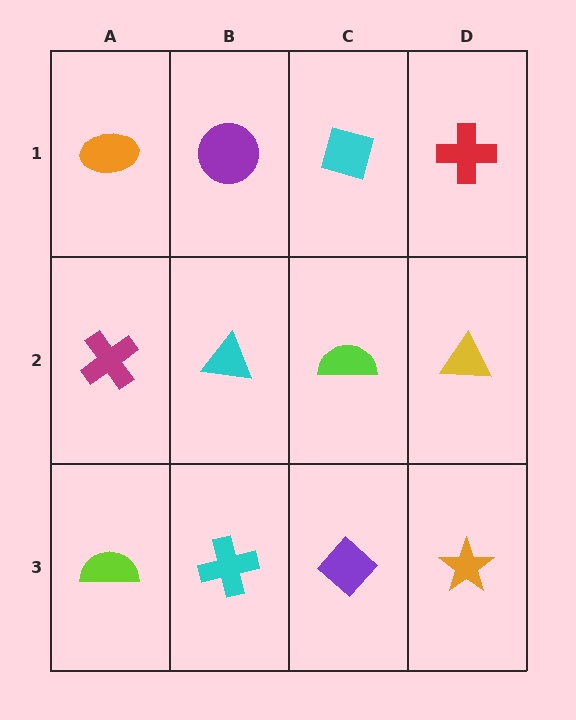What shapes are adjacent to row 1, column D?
A yellow triangle (row 2, column D), a cyan diamond (row 1, column C).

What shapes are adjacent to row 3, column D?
A yellow triangle (row 2, column D), a purple diamond (row 3, column C).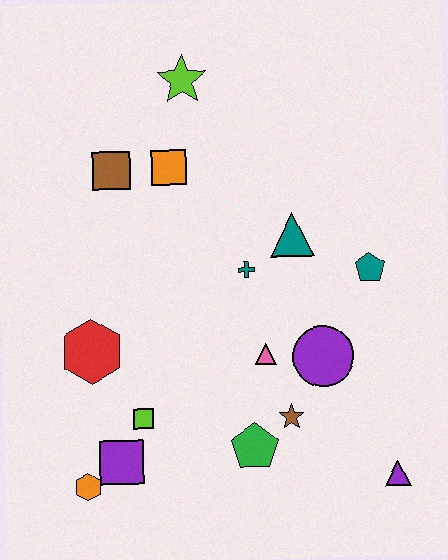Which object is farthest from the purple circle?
The lime star is farthest from the purple circle.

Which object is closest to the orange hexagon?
The purple square is closest to the orange hexagon.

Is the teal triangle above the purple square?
Yes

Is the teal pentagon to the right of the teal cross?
Yes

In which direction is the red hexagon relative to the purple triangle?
The red hexagon is to the left of the purple triangle.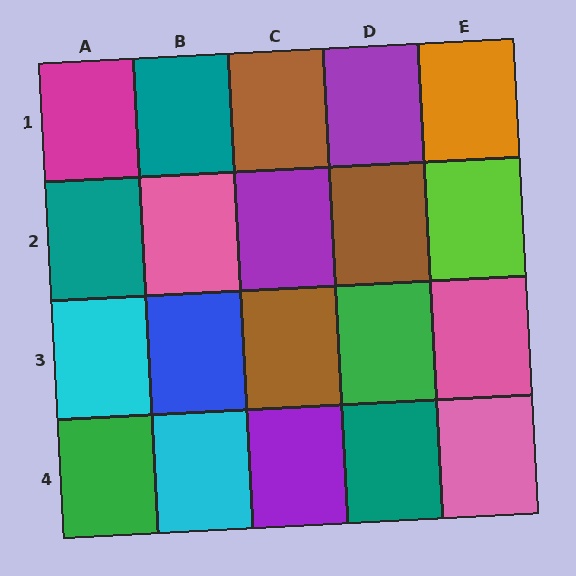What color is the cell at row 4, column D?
Teal.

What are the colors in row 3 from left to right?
Cyan, blue, brown, green, pink.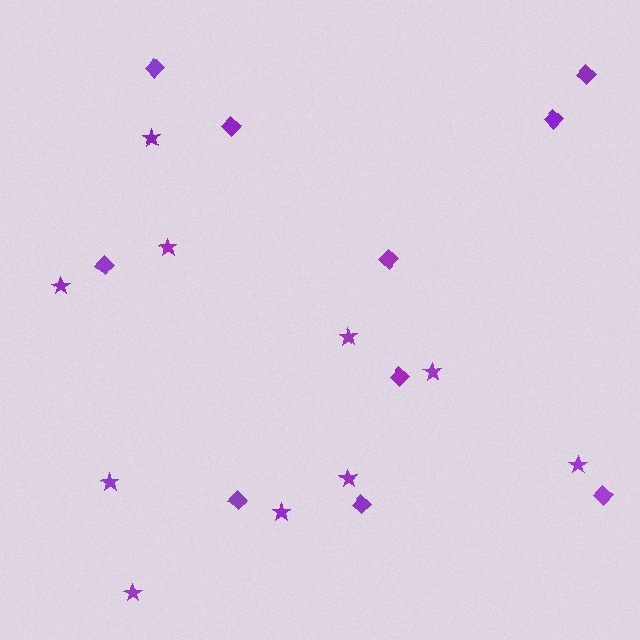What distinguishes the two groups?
There are 2 groups: one group of diamonds (10) and one group of stars (10).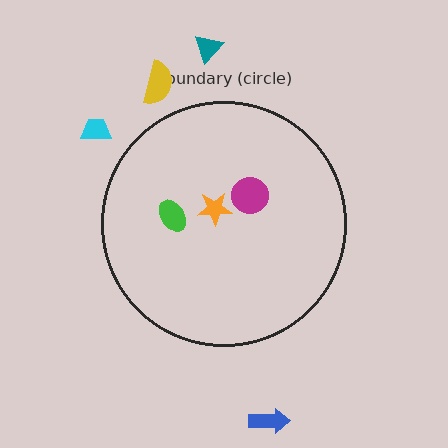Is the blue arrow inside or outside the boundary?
Outside.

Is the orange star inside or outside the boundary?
Inside.